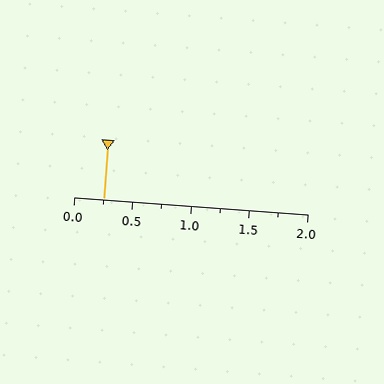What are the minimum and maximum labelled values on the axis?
The axis runs from 0.0 to 2.0.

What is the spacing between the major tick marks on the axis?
The major ticks are spaced 0.5 apart.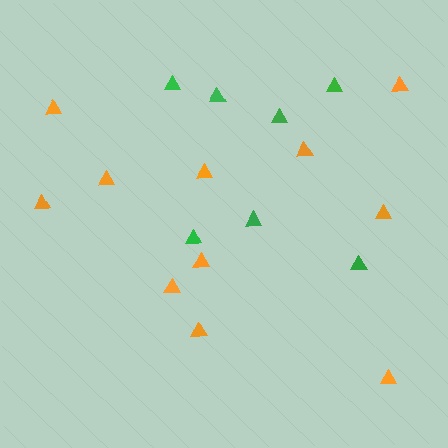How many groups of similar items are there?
There are 2 groups: one group of orange triangles (11) and one group of green triangles (7).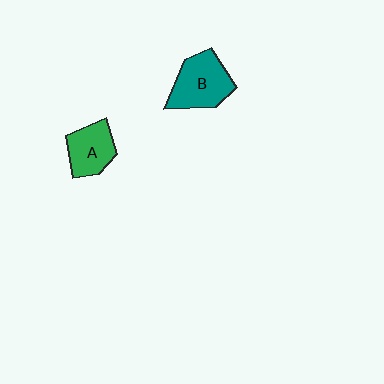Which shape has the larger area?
Shape B (teal).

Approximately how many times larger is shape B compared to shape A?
Approximately 1.3 times.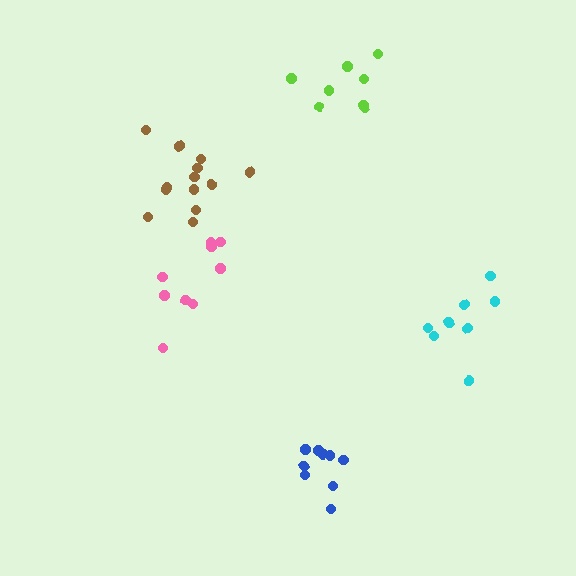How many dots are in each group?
Group 1: 13 dots, Group 2: 8 dots, Group 3: 8 dots, Group 4: 9 dots, Group 5: 9 dots (47 total).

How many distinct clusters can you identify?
There are 5 distinct clusters.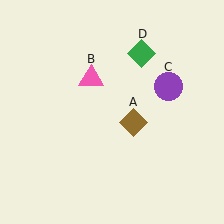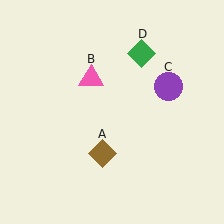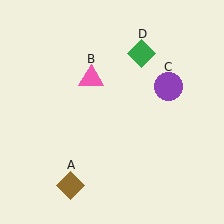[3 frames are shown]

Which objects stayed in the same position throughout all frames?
Pink triangle (object B) and purple circle (object C) and green diamond (object D) remained stationary.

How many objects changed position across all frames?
1 object changed position: brown diamond (object A).